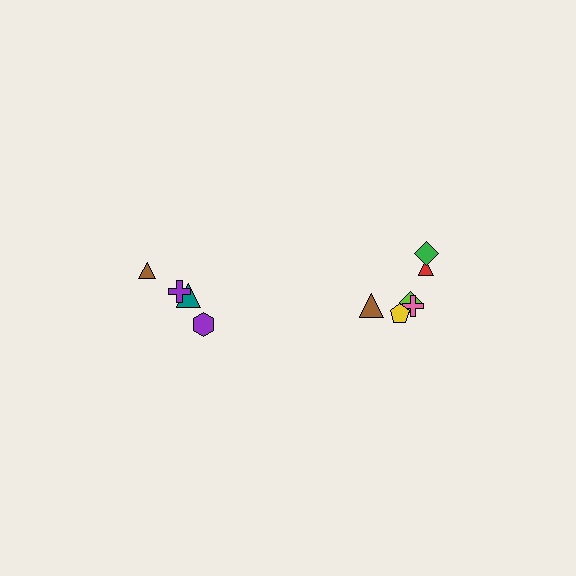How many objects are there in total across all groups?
There are 10 objects.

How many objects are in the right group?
There are 6 objects.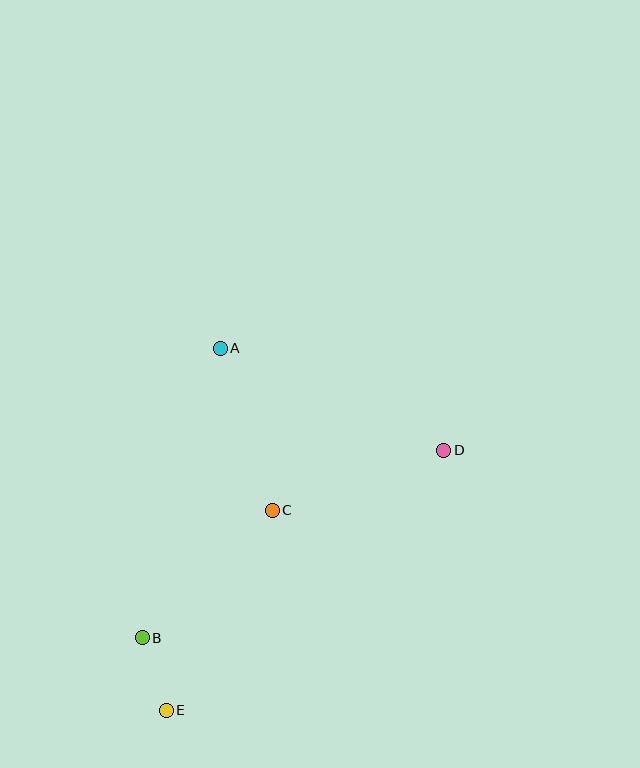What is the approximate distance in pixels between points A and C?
The distance between A and C is approximately 170 pixels.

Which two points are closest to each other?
Points B and E are closest to each other.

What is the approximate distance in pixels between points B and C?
The distance between B and C is approximately 182 pixels.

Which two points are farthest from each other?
Points D and E are farthest from each other.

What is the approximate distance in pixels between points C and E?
The distance between C and E is approximately 226 pixels.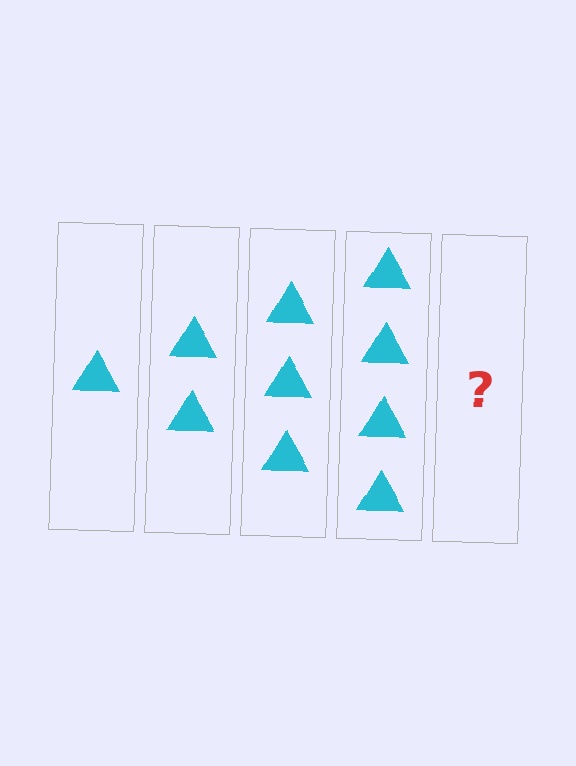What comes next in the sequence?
The next element should be 5 triangles.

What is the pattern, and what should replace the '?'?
The pattern is that each step adds one more triangle. The '?' should be 5 triangles.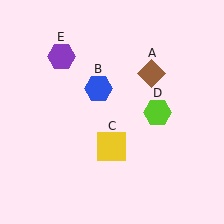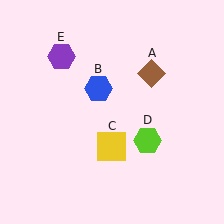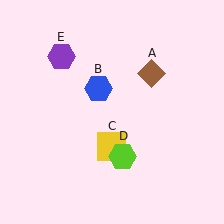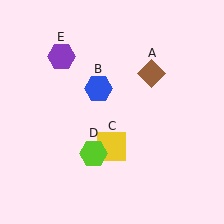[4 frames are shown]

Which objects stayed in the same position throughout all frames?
Brown diamond (object A) and blue hexagon (object B) and yellow square (object C) and purple hexagon (object E) remained stationary.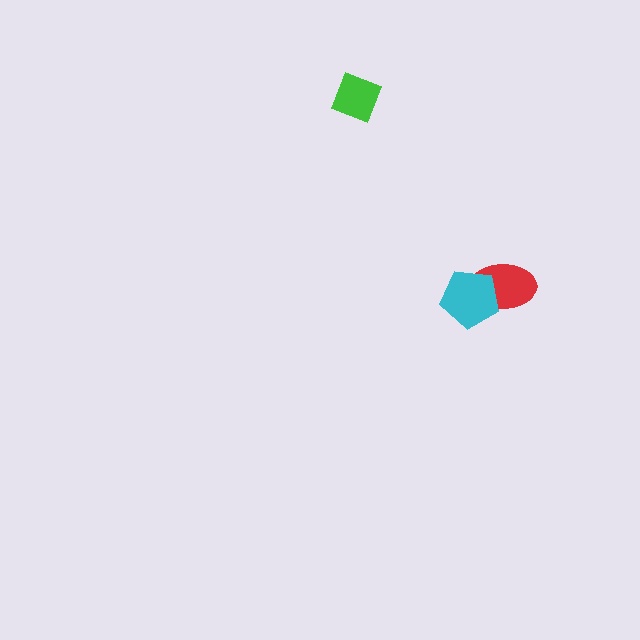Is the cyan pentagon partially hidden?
No, no other shape covers it.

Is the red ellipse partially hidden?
Yes, it is partially covered by another shape.